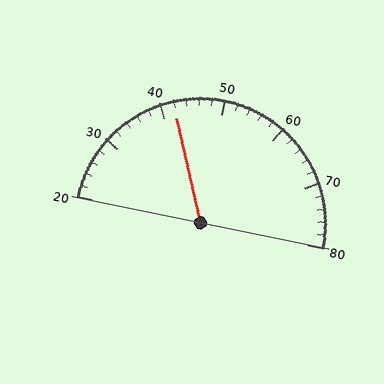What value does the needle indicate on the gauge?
The needle indicates approximately 42.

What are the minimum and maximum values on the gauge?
The gauge ranges from 20 to 80.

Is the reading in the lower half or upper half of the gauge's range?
The reading is in the lower half of the range (20 to 80).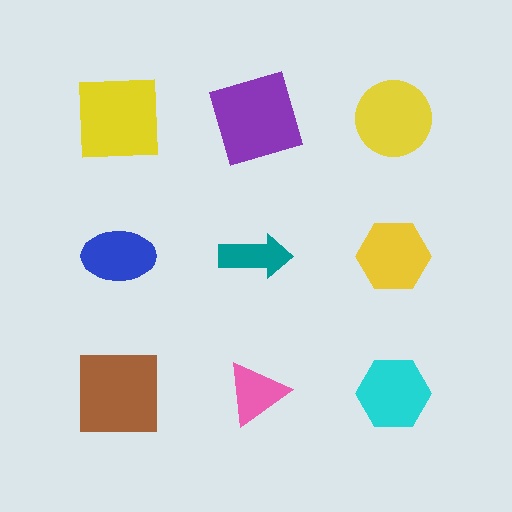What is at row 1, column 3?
A yellow circle.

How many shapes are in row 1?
3 shapes.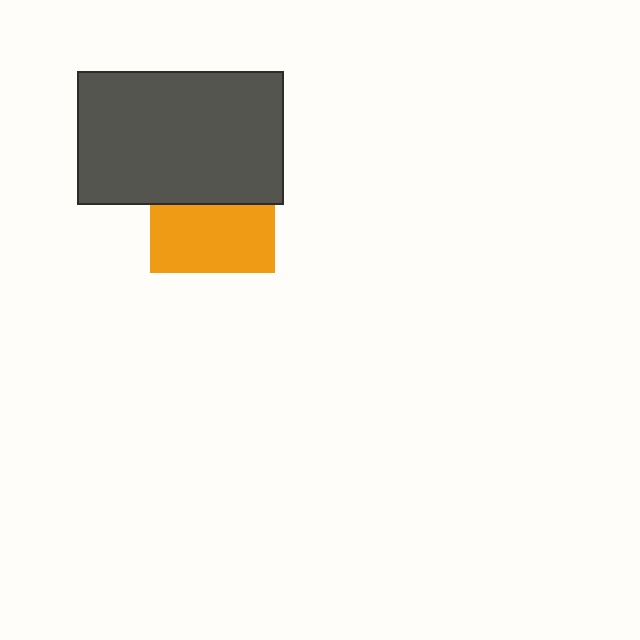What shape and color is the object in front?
The object in front is a dark gray rectangle.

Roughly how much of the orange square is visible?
About half of it is visible (roughly 54%).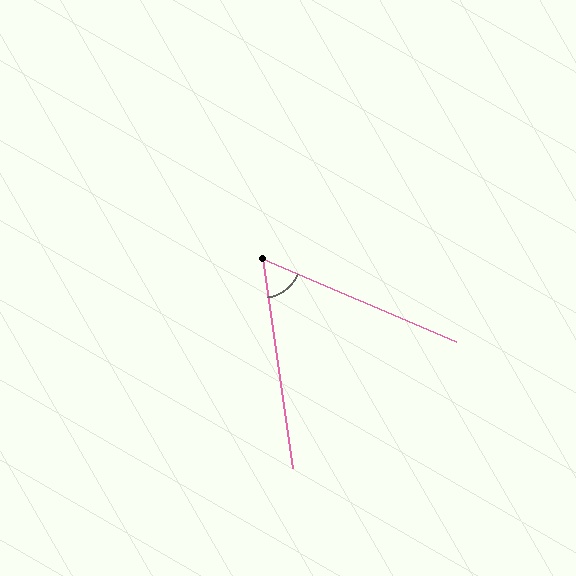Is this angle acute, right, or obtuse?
It is acute.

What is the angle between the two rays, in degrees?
Approximately 59 degrees.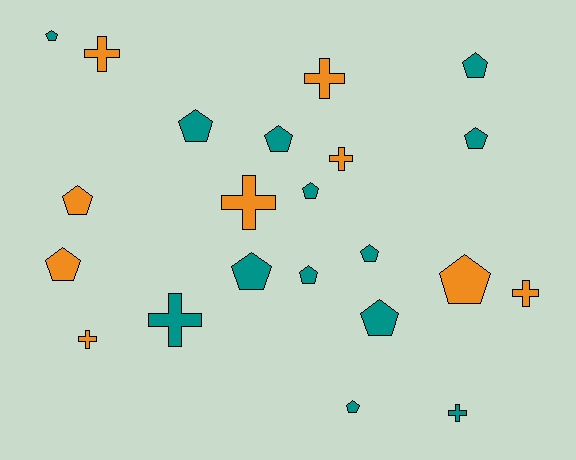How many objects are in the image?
There are 22 objects.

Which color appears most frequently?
Teal, with 13 objects.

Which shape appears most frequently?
Pentagon, with 14 objects.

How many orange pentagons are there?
There are 3 orange pentagons.